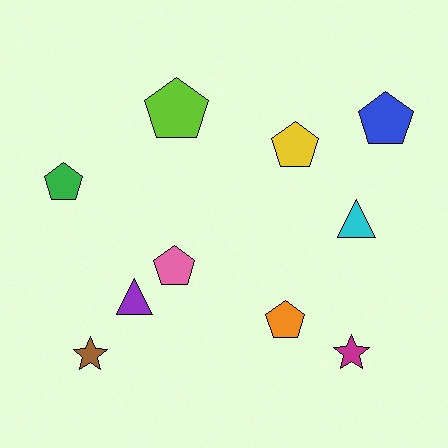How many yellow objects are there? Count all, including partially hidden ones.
There is 1 yellow object.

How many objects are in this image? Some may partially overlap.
There are 10 objects.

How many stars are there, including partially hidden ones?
There are 2 stars.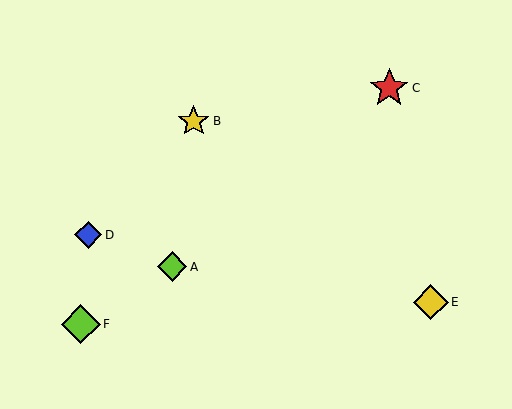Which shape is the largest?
The red star (labeled C) is the largest.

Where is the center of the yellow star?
The center of the yellow star is at (194, 121).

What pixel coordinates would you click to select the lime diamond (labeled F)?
Click at (81, 324) to select the lime diamond F.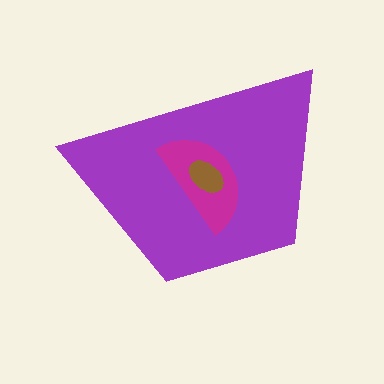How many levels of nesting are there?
3.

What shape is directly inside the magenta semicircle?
The brown ellipse.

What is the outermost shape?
The purple trapezoid.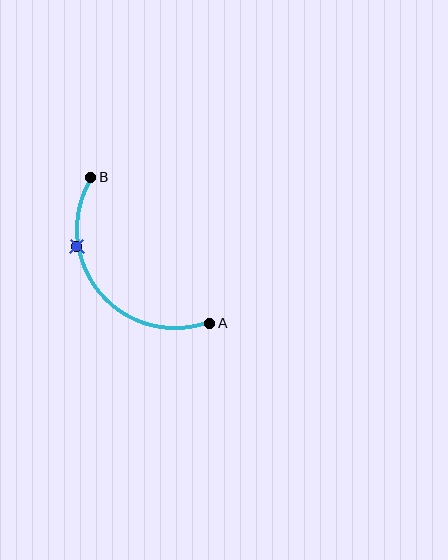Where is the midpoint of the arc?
The arc midpoint is the point on the curve farthest from the straight line joining A and B. It sits below and to the left of that line.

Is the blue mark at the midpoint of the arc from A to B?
No. The blue mark lies on the arc but is closer to endpoint B. The arc midpoint would be at the point on the curve equidistant along the arc from both A and B.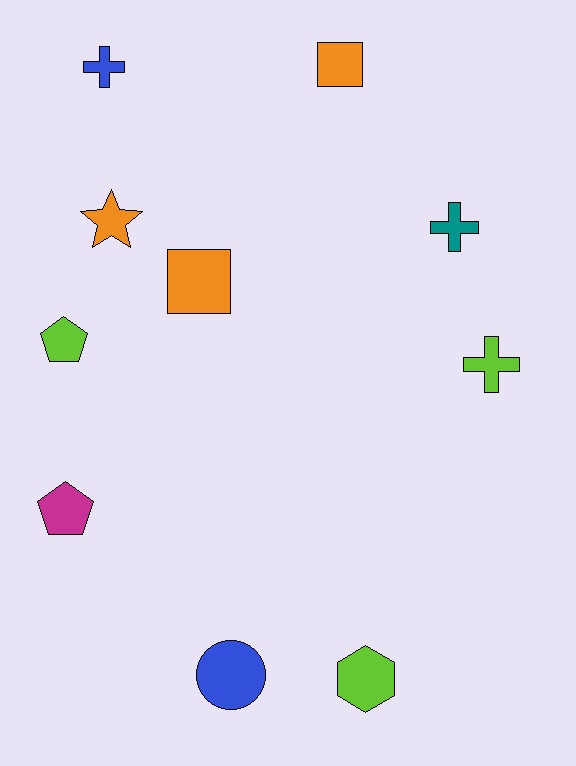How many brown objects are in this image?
There are no brown objects.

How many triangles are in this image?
There are no triangles.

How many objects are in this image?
There are 10 objects.